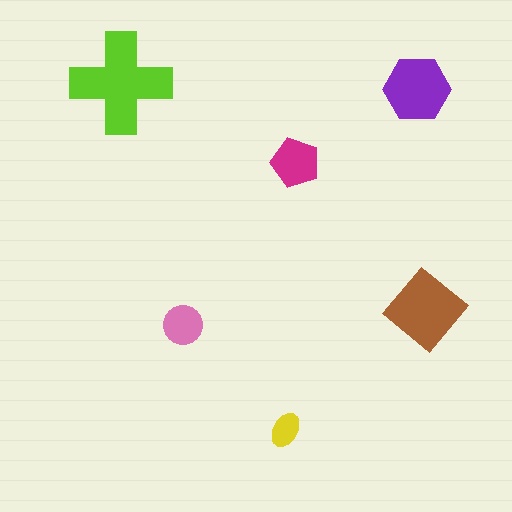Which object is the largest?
The lime cross.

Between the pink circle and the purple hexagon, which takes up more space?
The purple hexagon.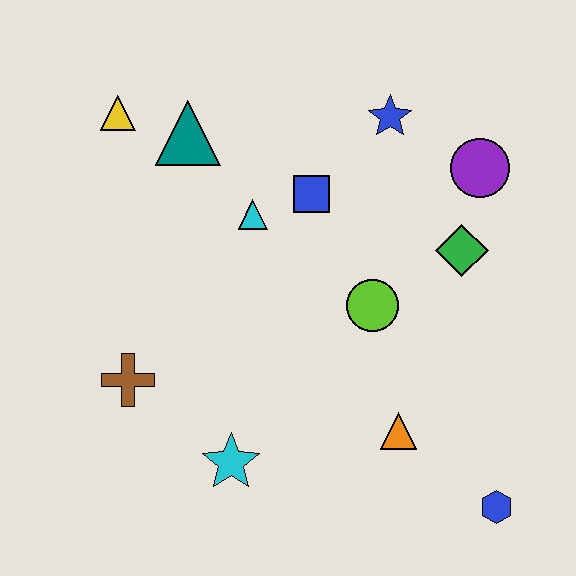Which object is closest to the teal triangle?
The yellow triangle is closest to the teal triangle.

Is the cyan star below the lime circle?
Yes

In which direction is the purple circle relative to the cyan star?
The purple circle is above the cyan star.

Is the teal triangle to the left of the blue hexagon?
Yes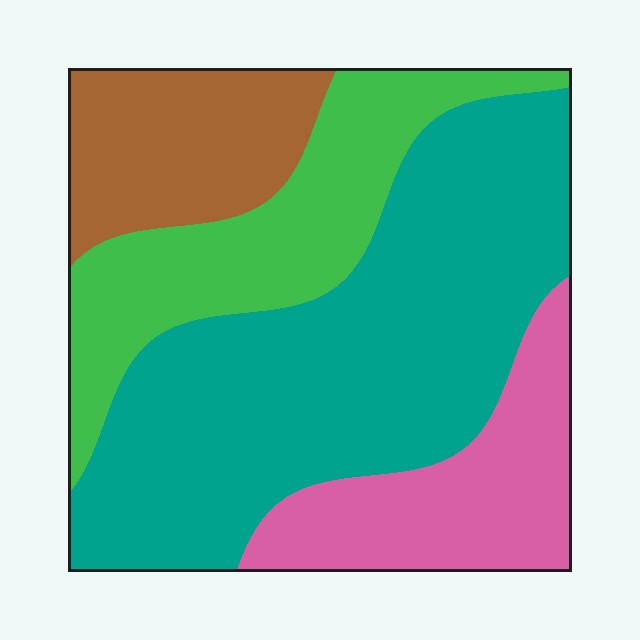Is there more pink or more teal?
Teal.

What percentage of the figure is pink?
Pink takes up about one sixth (1/6) of the figure.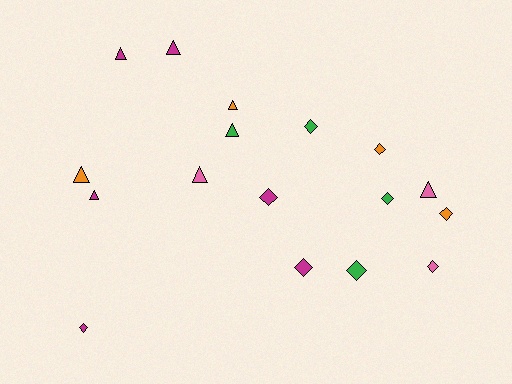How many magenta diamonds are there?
There are 3 magenta diamonds.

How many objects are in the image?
There are 17 objects.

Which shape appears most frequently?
Diamond, with 9 objects.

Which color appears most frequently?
Magenta, with 6 objects.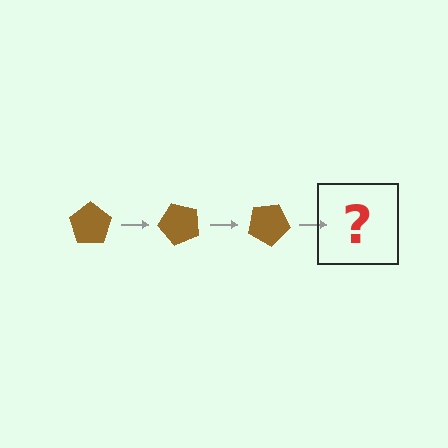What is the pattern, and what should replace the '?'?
The pattern is that the pentagon rotates 50 degrees each step. The '?' should be a brown pentagon rotated 150 degrees.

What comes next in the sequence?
The next element should be a brown pentagon rotated 150 degrees.